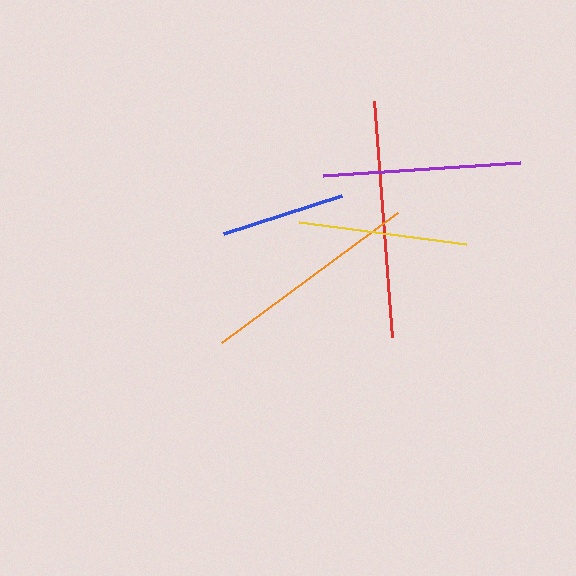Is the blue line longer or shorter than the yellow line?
The yellow line is longer than the blue line.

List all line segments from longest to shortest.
From longest to shortest: red, orange, purple, yellow, blue.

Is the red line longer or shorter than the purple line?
The red line is longer than the purple line.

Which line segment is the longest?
The red line is the longest at approximately 237 pixels.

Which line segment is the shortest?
The blue line is the shortest at approximately 124 pixels.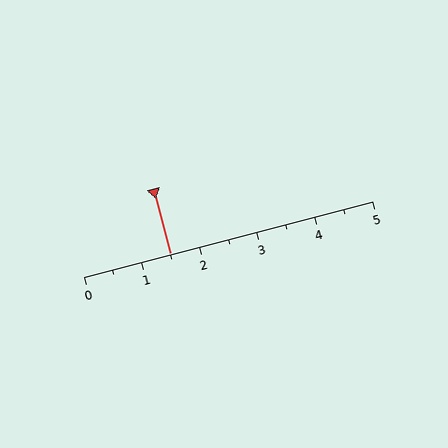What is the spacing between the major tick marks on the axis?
The major ticks are spaced 1 apart.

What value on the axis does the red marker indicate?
The marker indicates approximately 1.5.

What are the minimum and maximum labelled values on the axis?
The axis runs from 0 to 5.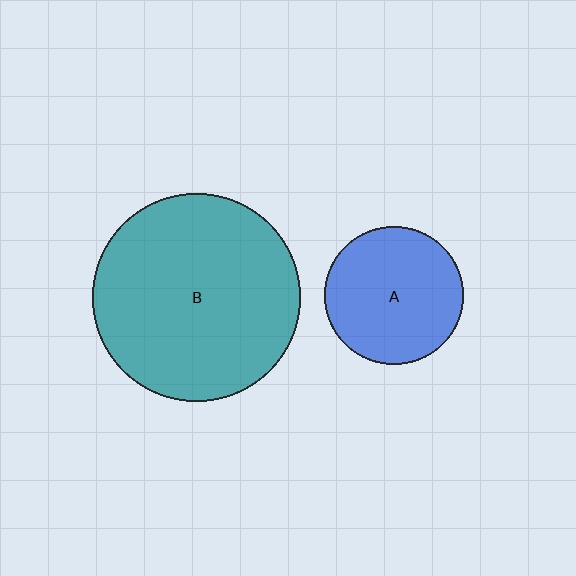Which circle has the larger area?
Circle B (teal).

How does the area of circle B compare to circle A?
Approximately 2.3 times.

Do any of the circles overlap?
No, none of the circles overlap.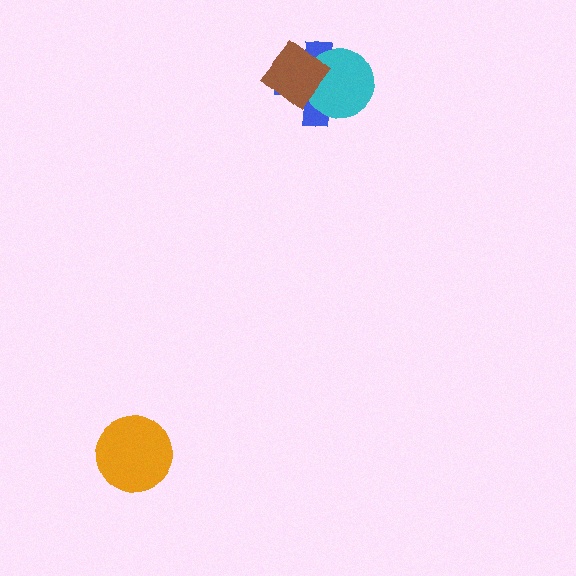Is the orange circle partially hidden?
No, no other shape covers it.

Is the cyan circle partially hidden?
Yes, it is partially covered by another shape.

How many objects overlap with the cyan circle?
2 objects overlap with the cyan circle.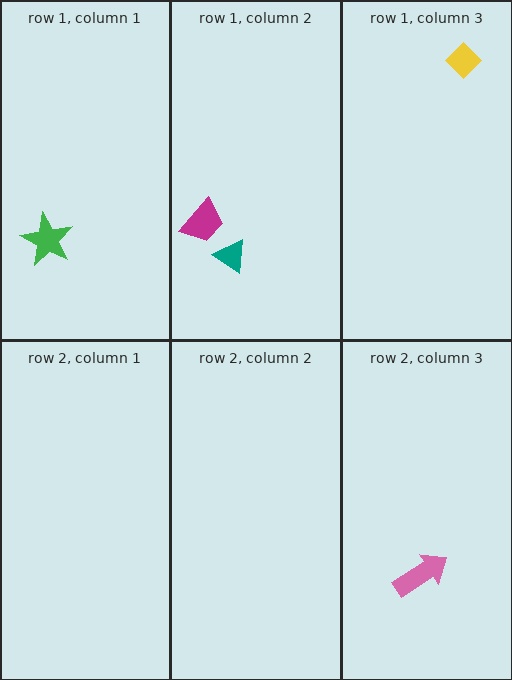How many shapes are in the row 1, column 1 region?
1.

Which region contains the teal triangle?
The row 1, column 2 region.